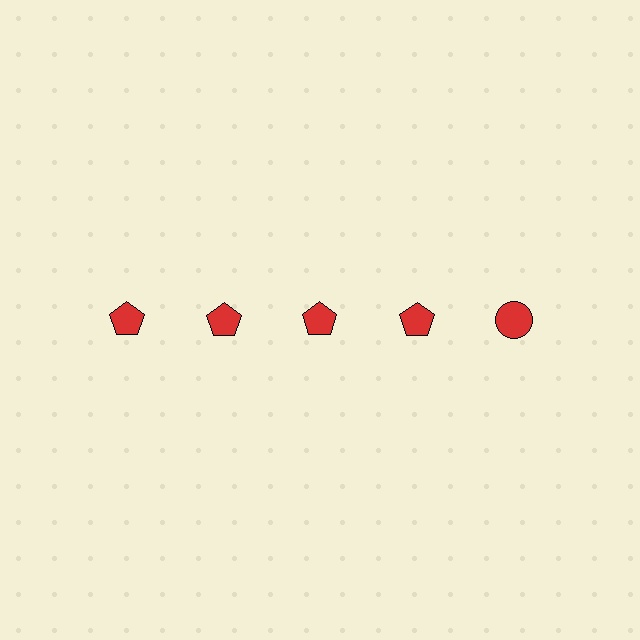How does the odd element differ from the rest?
It has a different shape: circle instead of pentagon.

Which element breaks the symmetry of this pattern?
The red circle in the top row, rightmost column breaks the symmetry. All other shapes are red pentagons.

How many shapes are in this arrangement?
There are 5 shapes arranged in a grid pattern.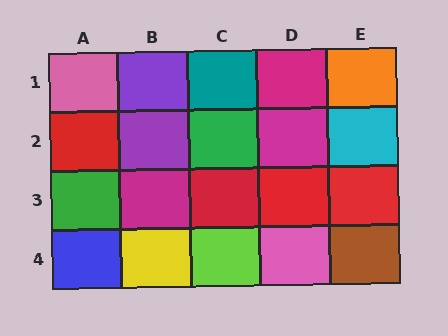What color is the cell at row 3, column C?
Red.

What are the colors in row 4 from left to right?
Blue, yellow, lime, pink, brown.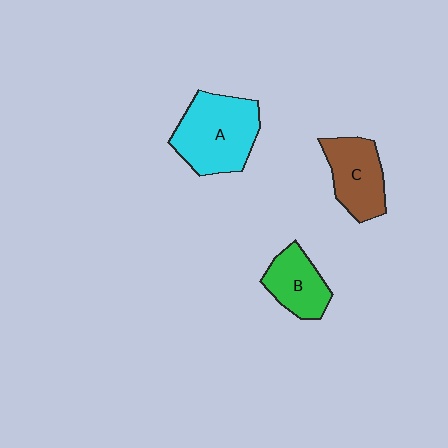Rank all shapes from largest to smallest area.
From largest to smallest: A (cyan), C (brown), B (green).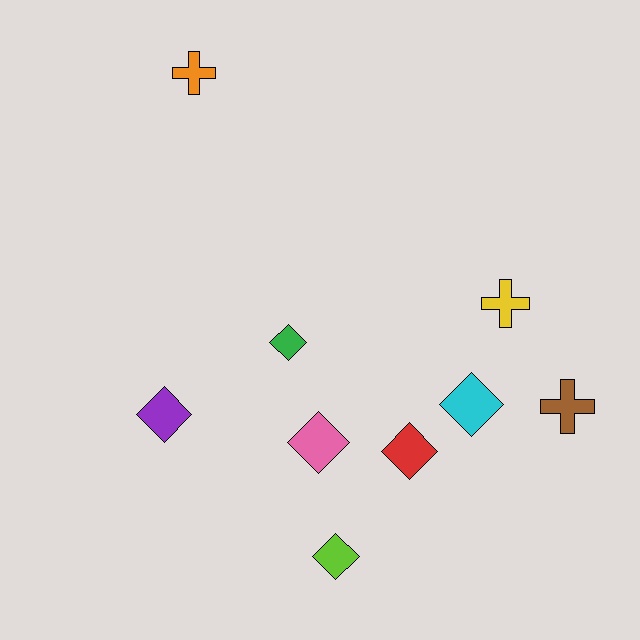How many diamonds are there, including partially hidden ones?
There are 6 diamonds.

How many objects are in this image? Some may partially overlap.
There are 9 objects.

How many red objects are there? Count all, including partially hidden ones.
There is 1 red object.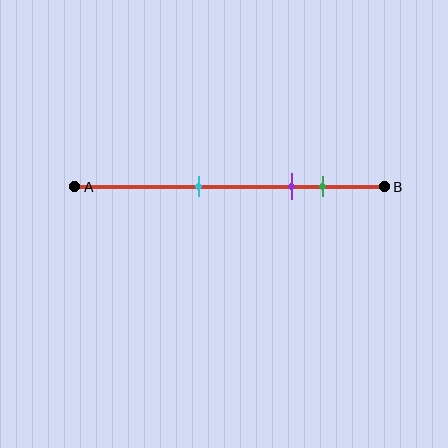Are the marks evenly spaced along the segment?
No, the marks are not evenly spaced.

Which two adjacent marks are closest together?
The purple and green marks are the closest adjacent pair.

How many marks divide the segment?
There are 3 marks dividing the segment.